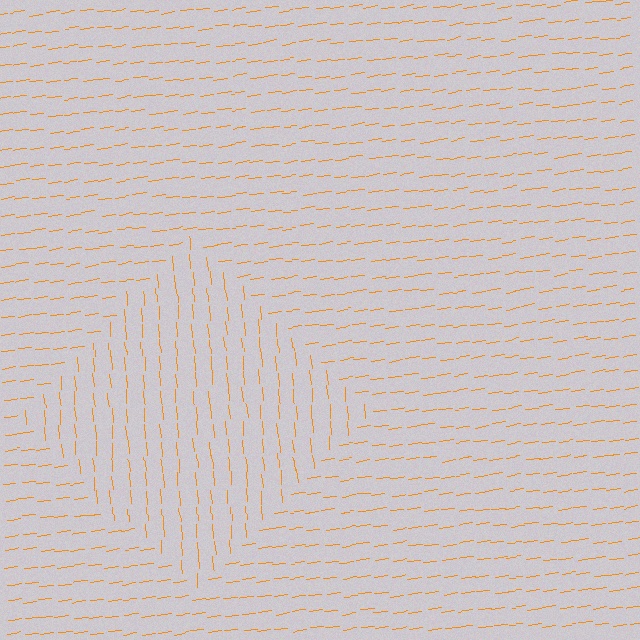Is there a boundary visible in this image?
Yes, there is a texture boundary formed by a change in line orientation.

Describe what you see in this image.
The image is filled with small orange line segments. A diamond region in the image has lines oriented differently from the surrounding lines, creating a visible texture boundary.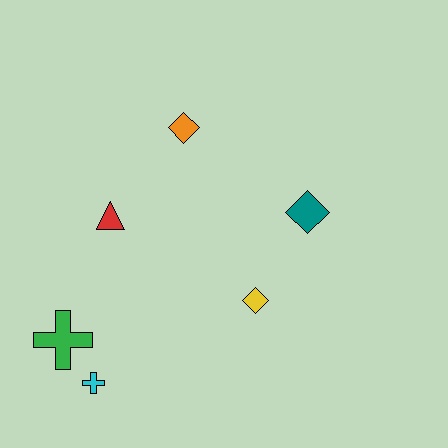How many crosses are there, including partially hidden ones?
There are 2 crosses.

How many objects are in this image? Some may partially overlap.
There are 6 objects.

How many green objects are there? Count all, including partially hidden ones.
There is 1 green object.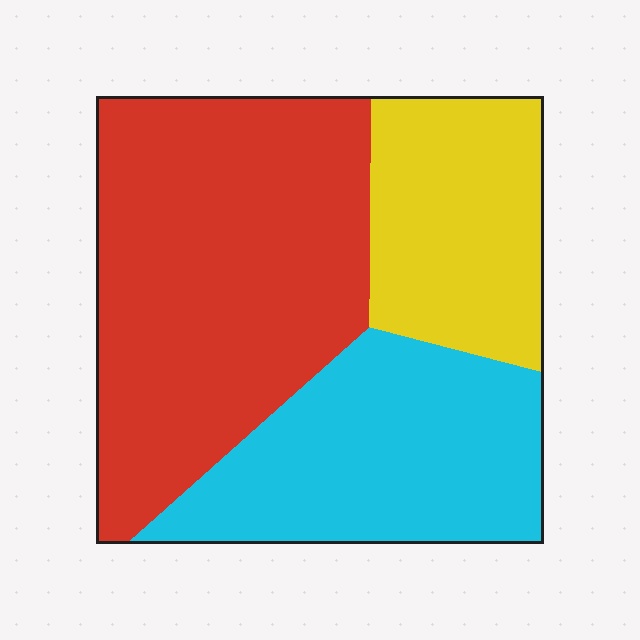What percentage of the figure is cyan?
Cyan takes up about one third (1/3) of the figure.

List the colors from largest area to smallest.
From largest to smallest: red, cyan, yellow.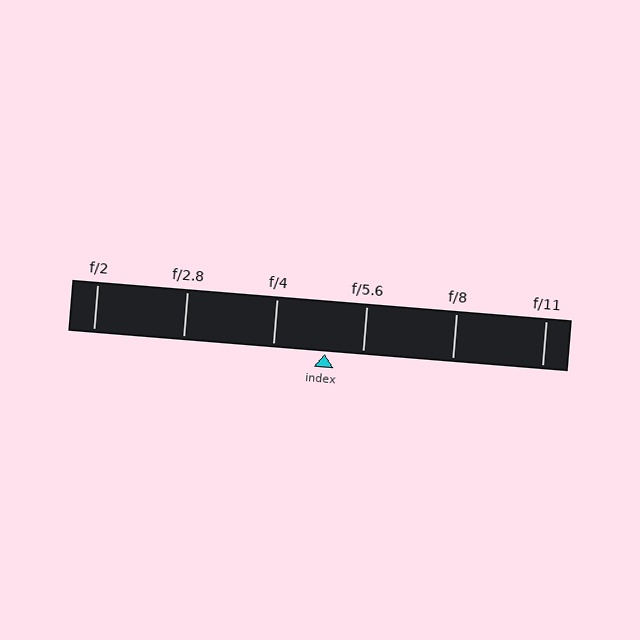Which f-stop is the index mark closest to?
The index mark is closest to f/5.6.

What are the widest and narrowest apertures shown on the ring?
The widest aperture shown is f/2 and the narrowest is f/11.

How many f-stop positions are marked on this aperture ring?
There are 6 f-stop positions marked.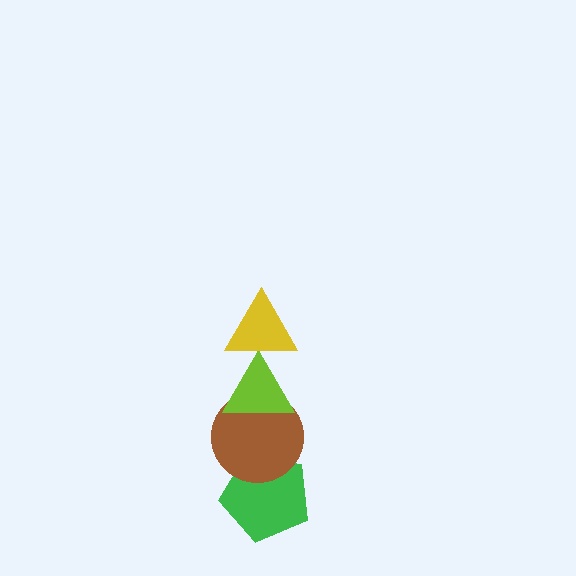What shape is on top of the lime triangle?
The yellow triangle is on top of the lime triangle.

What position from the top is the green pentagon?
The green pentagon is 4th from the top.